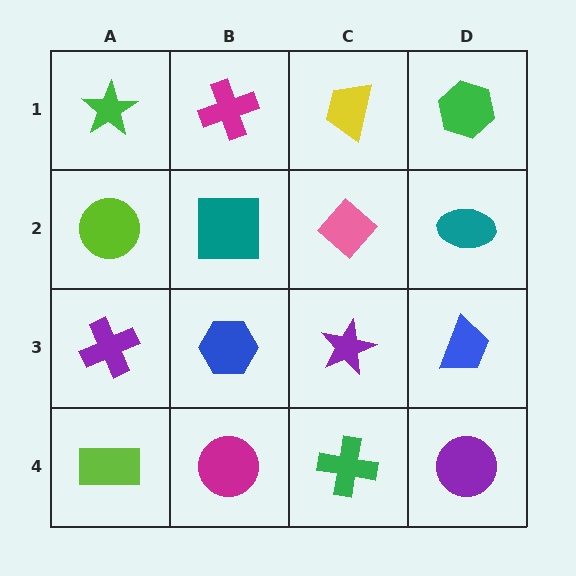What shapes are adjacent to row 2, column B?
A magenta cross (row 1, column B), a blue hexagon (row 3, column B), a lime circle (row 2, column A), a pink diamond (row 2, column C).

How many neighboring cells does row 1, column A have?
2.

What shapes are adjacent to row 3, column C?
A pink diamond (row 2, column C), a green cross (row 4, column C), a blue hexagon (row 3, column B), a blue trapezoid (row 3, column D).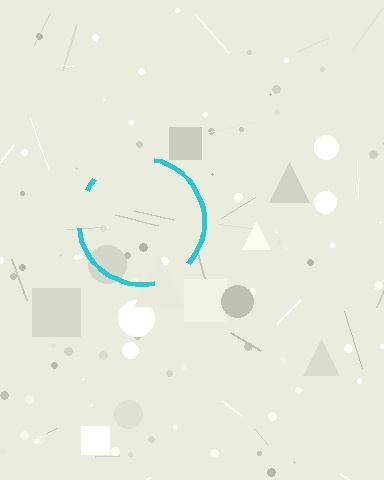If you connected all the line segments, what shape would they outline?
They would outline a circle.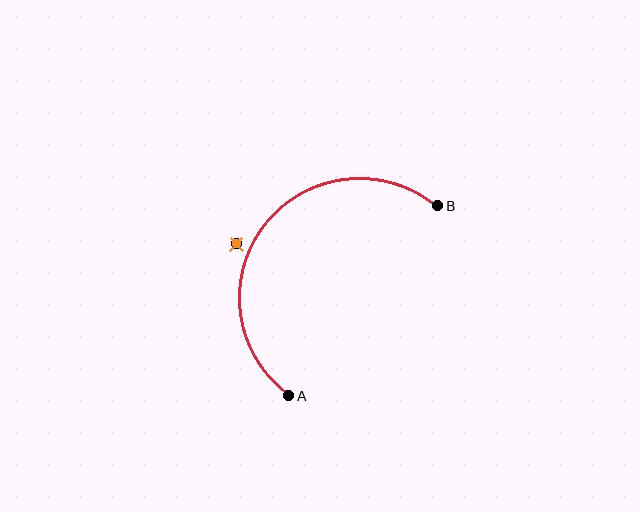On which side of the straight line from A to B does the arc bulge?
The arc bulges above and to the left of the straight line connecting A and B.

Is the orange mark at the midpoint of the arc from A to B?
No — the orange mark does not lie on the arc at all. It sits slightly outside the curve.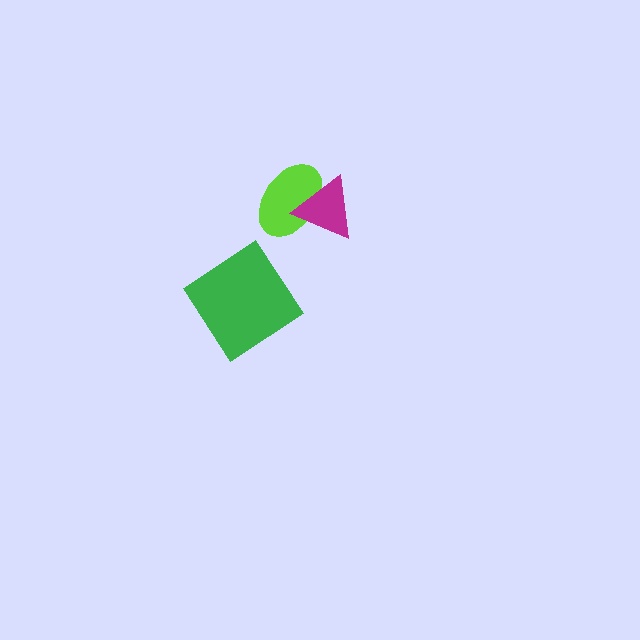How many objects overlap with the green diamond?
0 objects overlap with the green diamond.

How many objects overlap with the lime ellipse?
1 object overlaps with the lime ellipse.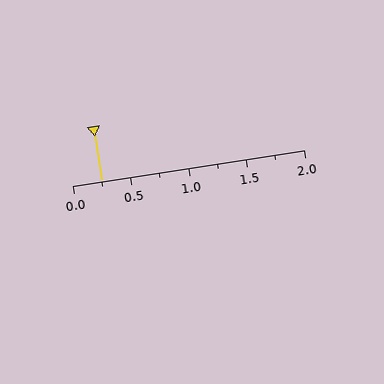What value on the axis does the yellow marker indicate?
The marker indicates approximately 0.25.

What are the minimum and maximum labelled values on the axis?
The axis runs from 0.0 to 2.0.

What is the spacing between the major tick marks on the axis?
The major ticks are spaced 0.5 apart.